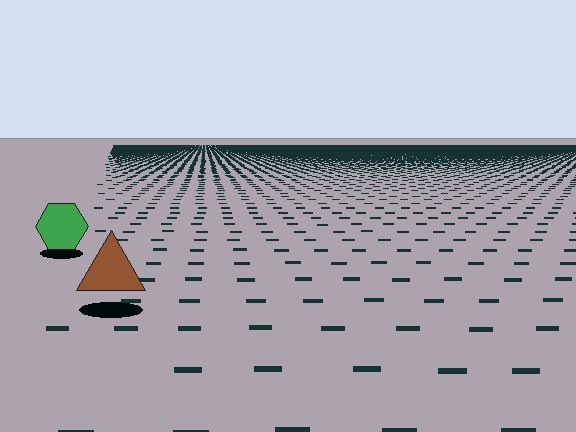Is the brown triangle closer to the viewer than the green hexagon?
Yes. The brown triangle is closer — you can tell from the texture gradient: the ground texture is coarser near it.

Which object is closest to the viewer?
The brown triangle is closest. The texture marks near it are larger and more spread out.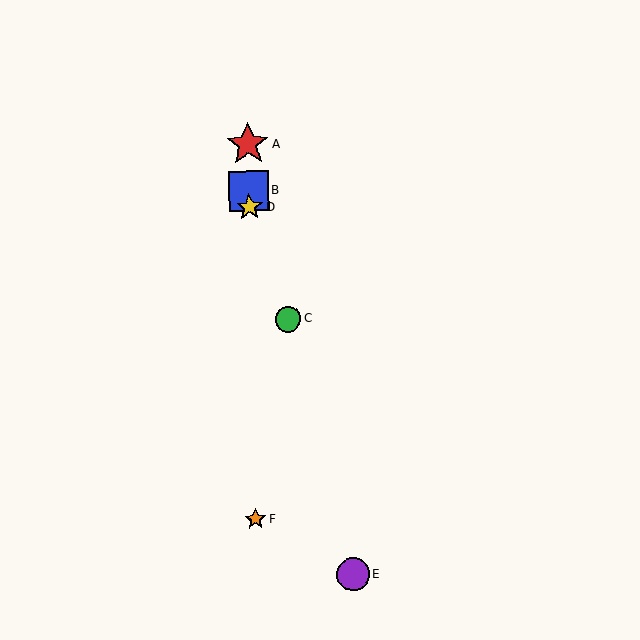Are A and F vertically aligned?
Yes, both are at x≈248.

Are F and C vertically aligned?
No, F is at x≈256 and C is at x≈288.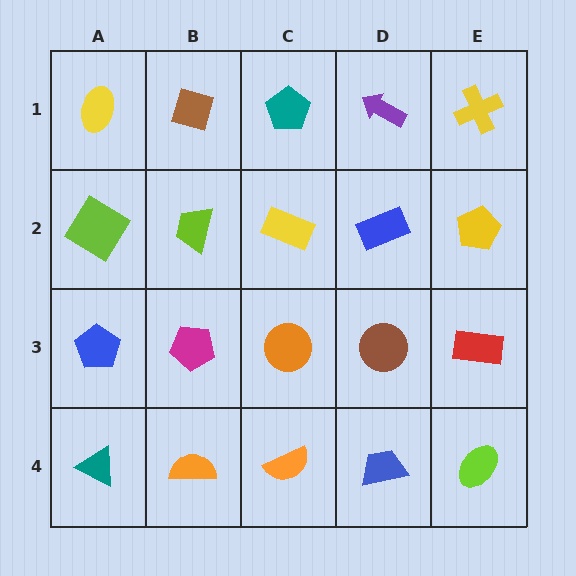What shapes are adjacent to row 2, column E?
A yellow cross (row 1, column E), a red rectangle (row 3, column E), a blue rectangle (row 2, column D).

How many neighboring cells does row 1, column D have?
3.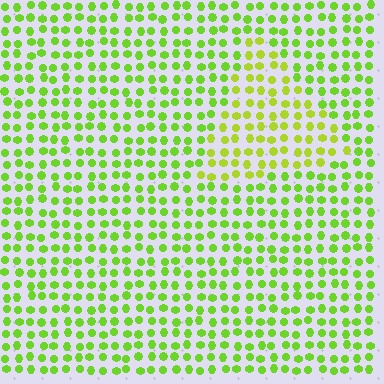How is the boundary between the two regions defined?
The boundary is defined purely by a slight shift in hue (about 22 degrees). Spacing, size, and orientation are identical on both sides.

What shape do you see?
I see a triangle.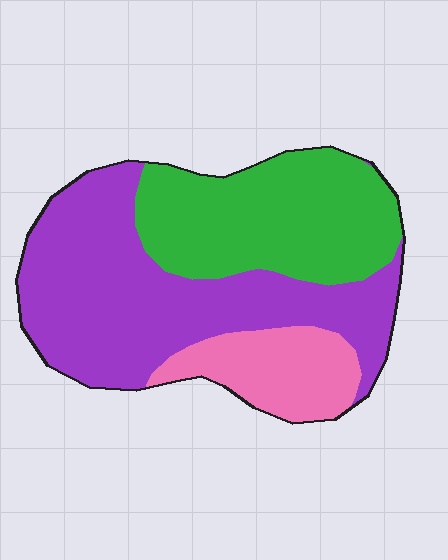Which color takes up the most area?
Purple, at roughly 50%.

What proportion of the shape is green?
Green covers 35% of the shape.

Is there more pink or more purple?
Purple.